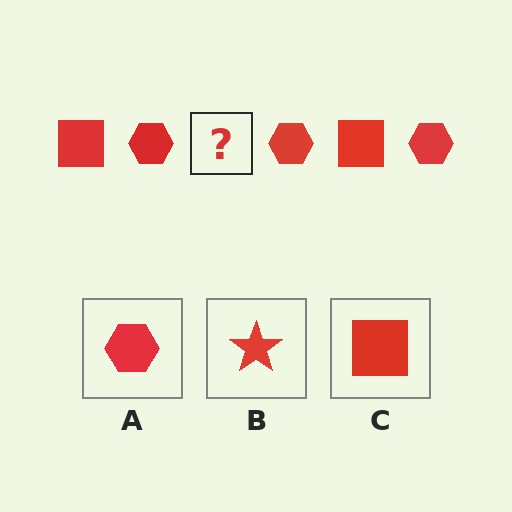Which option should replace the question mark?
Option C.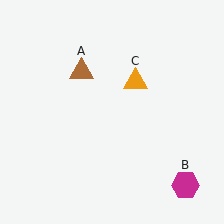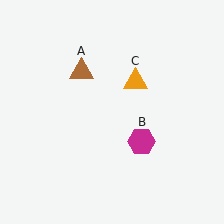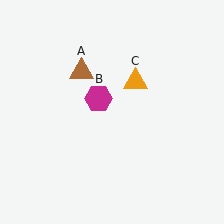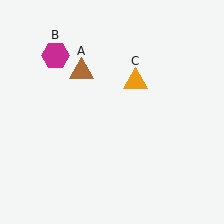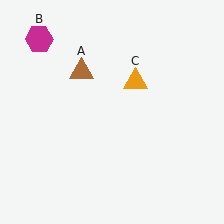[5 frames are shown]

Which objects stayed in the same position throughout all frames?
Brown triangle (object A) and orange triangle (object C) remained stationary.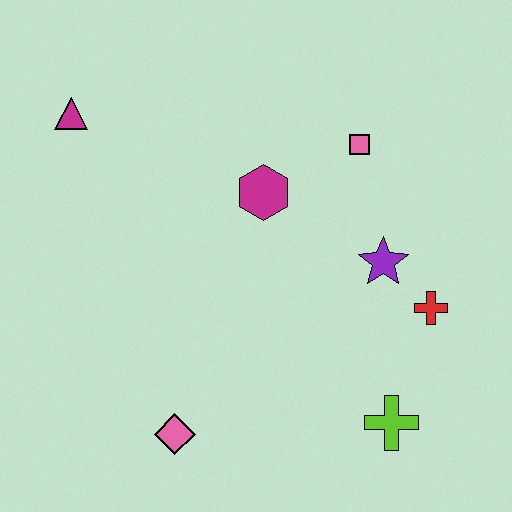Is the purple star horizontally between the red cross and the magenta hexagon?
Yes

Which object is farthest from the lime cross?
The magenta triangle is farthest from the lime cross.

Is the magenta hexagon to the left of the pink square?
Yes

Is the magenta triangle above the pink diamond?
Yes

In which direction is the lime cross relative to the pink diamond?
The lime cross is to the right of the pink diamond.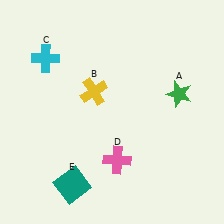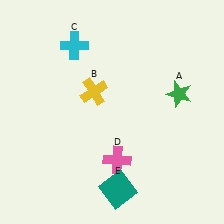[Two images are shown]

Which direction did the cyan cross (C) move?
The cyan cross (C) moved right.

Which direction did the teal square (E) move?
The teal square (E) moved right.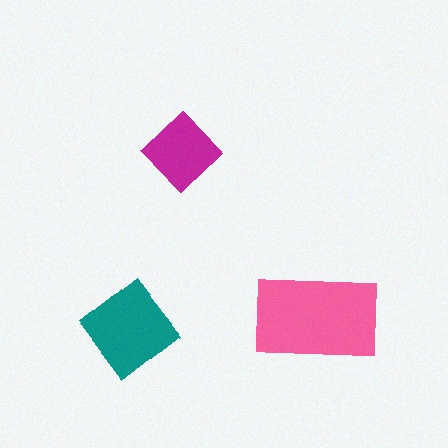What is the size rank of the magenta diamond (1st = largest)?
3rd.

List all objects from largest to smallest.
The pink rectangle, the teal diamond, the magenta diamond.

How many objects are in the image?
There are 3 objects in the image.